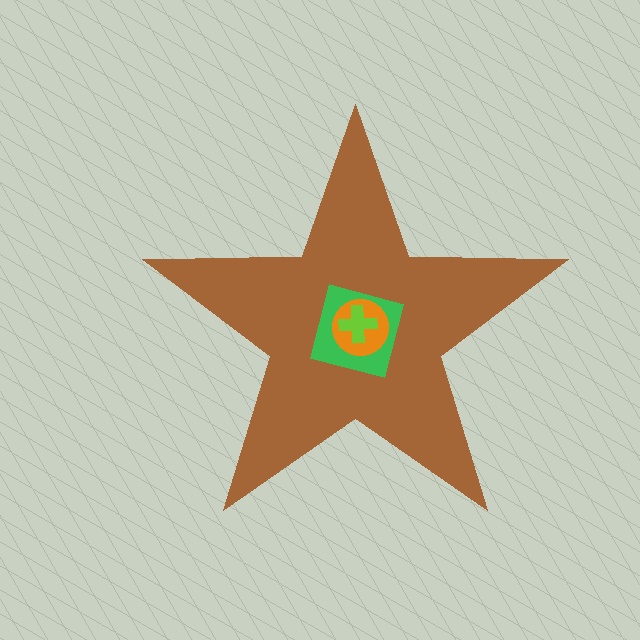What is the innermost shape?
The lime cross.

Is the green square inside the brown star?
Yes.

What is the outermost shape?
The brown star.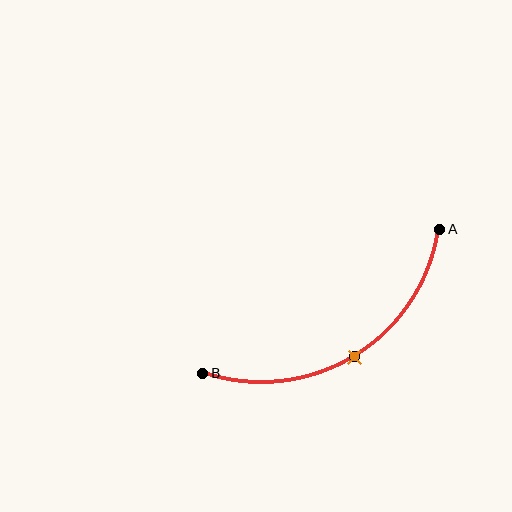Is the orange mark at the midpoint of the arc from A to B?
Yes. The orange mark lies on the arc at equal arc-length from both A and B — it is the arc midpoint.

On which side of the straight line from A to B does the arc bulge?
The arc bulges below the straight line connecting A and B.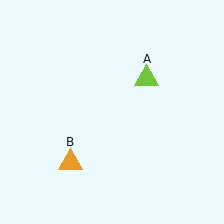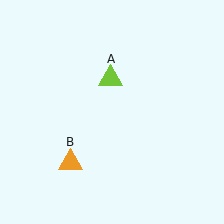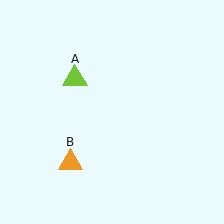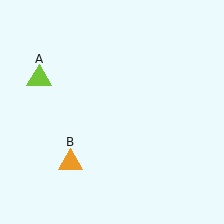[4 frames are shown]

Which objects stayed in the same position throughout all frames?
Orange triangle (object B) remained stationary.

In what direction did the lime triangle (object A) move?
The lime triangle (object A) moved left.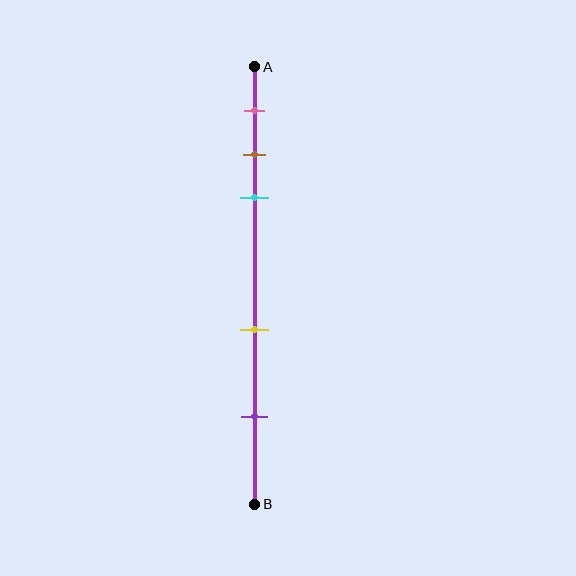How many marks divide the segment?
There are 5 marks dividing the segment.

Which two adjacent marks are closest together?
The brown and cyan marks are the closest adjacent pair.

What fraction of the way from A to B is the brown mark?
The brown mark is approximately 20% (0.2) of the way from A to B.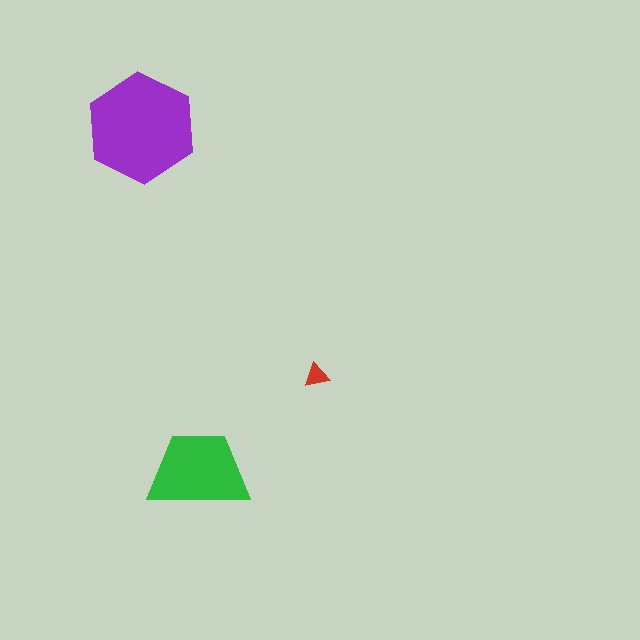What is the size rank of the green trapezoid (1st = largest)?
2nd.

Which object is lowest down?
The green trapezoid is bottommost.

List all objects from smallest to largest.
The red triangle, the green trapezoid, the purple hexagon.